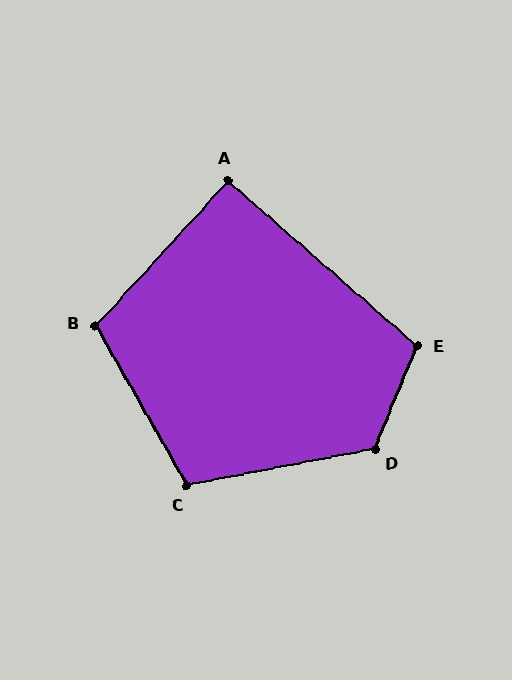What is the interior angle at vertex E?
Approximately 109 degrees (obtuse).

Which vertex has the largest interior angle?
D, at approximately 123 degrees.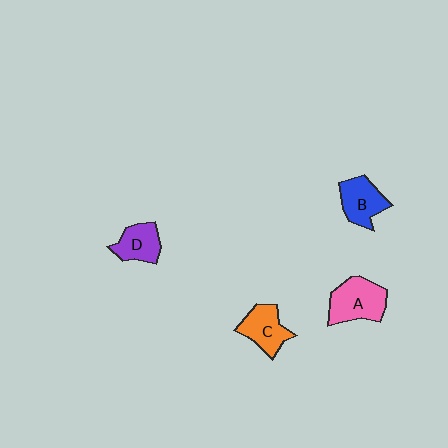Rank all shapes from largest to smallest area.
From largest to smallest: A (pink), C (orange), B (blue), D (purple).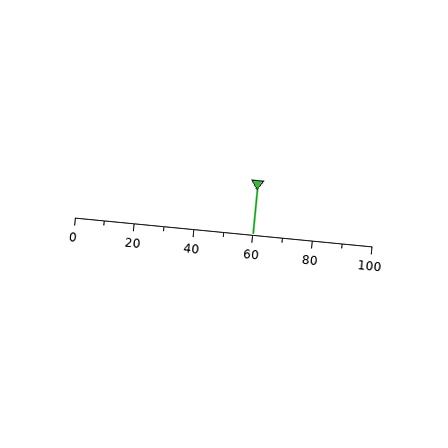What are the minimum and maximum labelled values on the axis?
The axis runs from 0 to 100.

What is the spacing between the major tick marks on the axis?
The major ticks are spaced 20 apart.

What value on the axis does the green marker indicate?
The marker indicates approximately 60.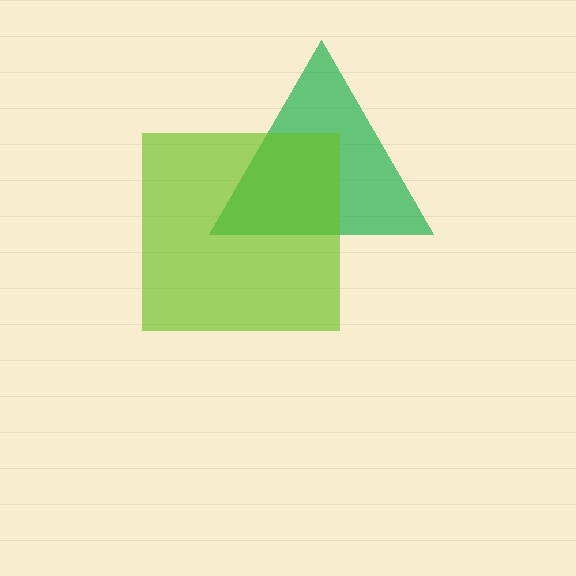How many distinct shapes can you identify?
There are 2 distinct shapes: a green triangle, a lime square.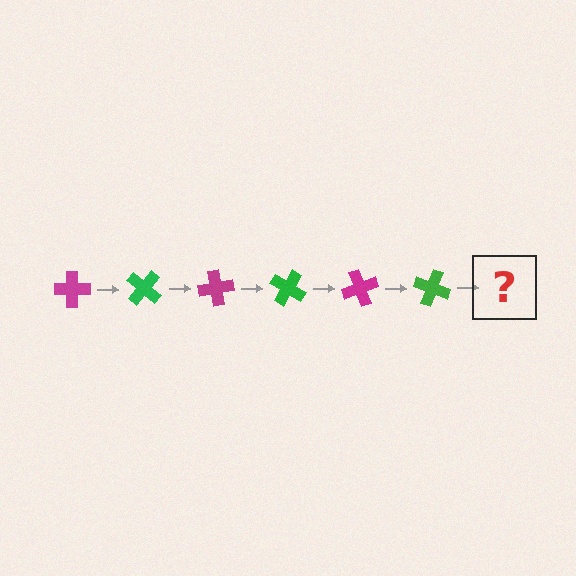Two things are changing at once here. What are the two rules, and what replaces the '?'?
The two rules are that it rotates 40 degrees each step and the color cycles through magenta and green. The '?' should be a magenta cross, rotated 240 degrees from the start.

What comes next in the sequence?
The next element should be a magenta cross, rotated 240 degrees from the start.